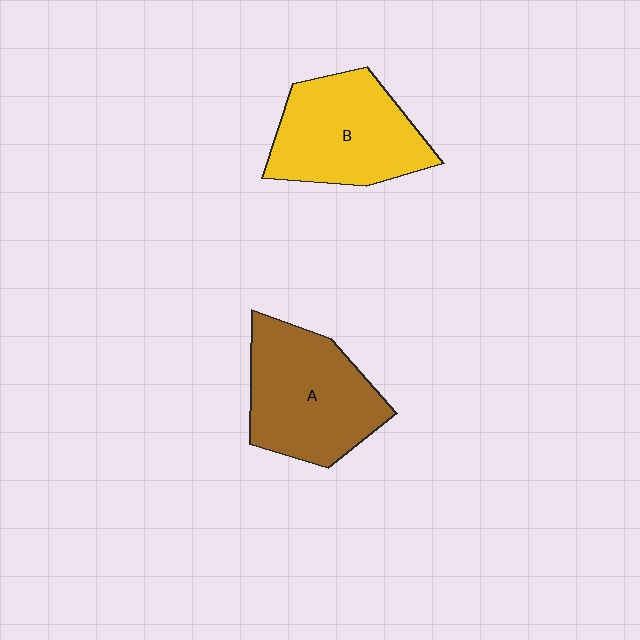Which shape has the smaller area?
Shape B (yellow).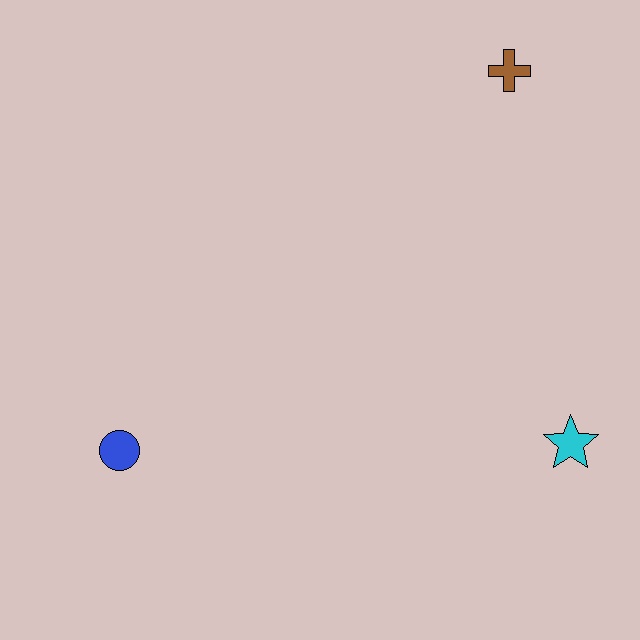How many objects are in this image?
There are 3 objects.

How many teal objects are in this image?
There are no teal objects.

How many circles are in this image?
There is 1 circle.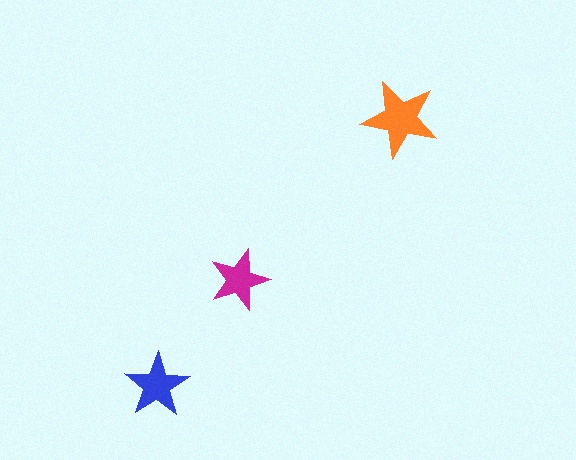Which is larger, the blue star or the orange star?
The orange one.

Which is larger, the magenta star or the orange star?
The orange one.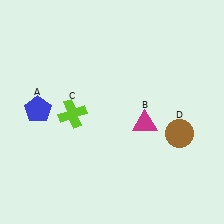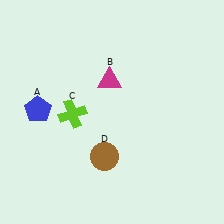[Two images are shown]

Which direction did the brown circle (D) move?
The brown circle (D) moved left.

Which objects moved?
The objects that moved are: the magenta triangle (B), the brown circle (D).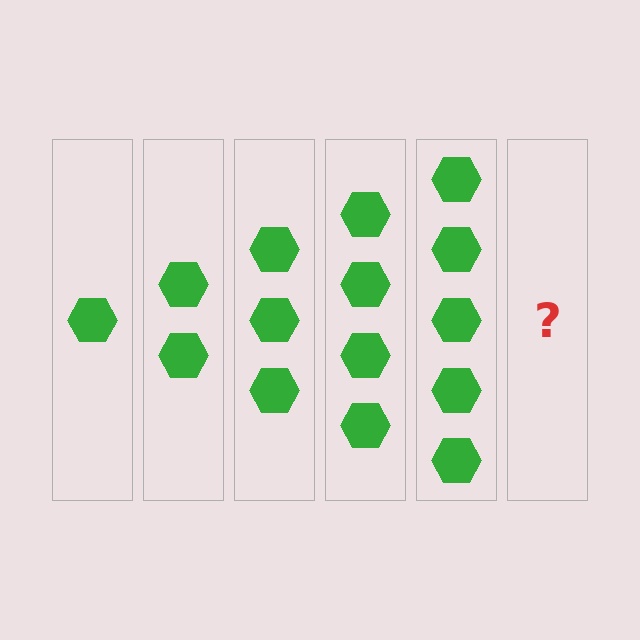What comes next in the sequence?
The next element should be 6 hexagons.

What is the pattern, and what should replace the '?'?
The pattern is that each step adds one more hexagon. The '?' should be 6 hexagons.